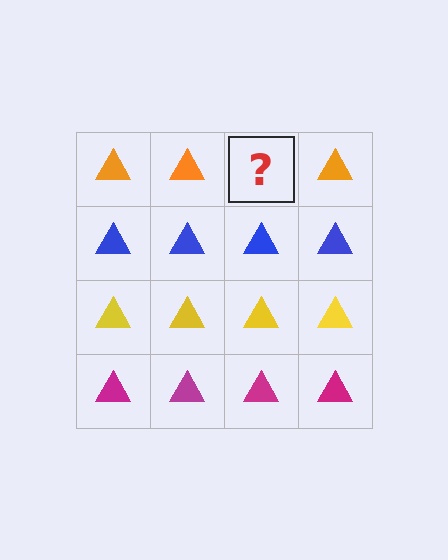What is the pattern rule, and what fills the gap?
The rule is that each row has a consistent color. The gap should be filled with an orange triangle.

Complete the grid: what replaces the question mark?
The question mark should be replaced with an orange triangle.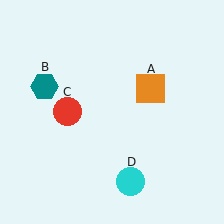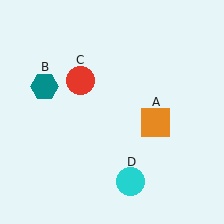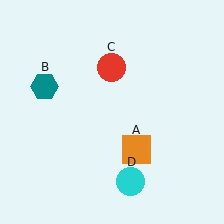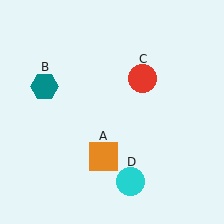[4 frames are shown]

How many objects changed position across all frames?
2 objects changed position: orange square (object A), red circle (object C).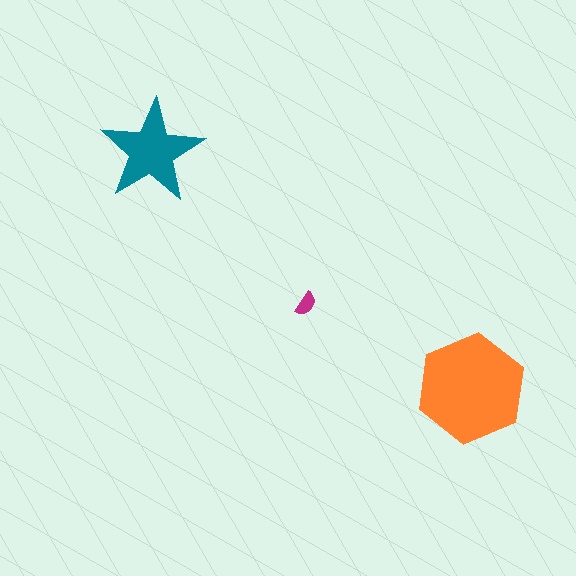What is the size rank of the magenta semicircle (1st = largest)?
3rd.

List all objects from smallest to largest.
The magenta semicircle, the teal star, the orange hexagon.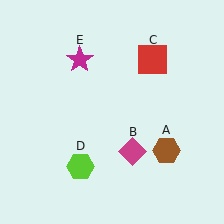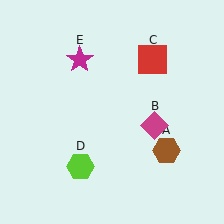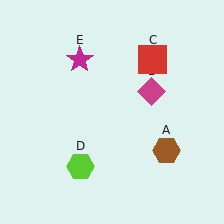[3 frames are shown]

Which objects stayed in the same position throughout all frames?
Brown hexagon (object A) and red square (object C) and lime hexagon (object D) and magenta star (object E) remained stationary.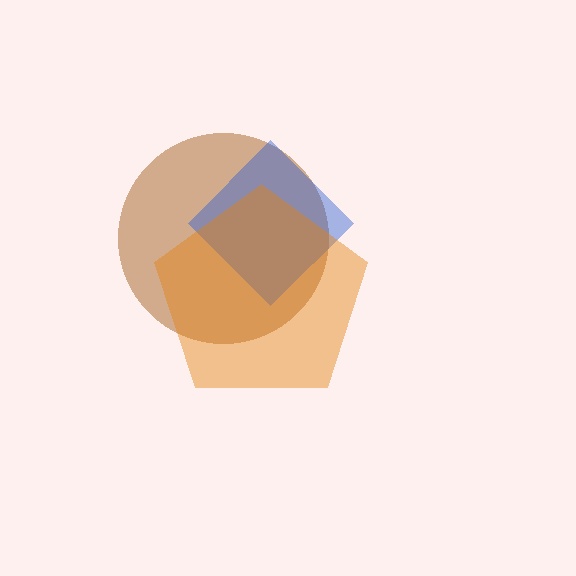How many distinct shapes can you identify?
There are 3 distinct shapes: a brown circle, a blue diamond, an orange pentagon.